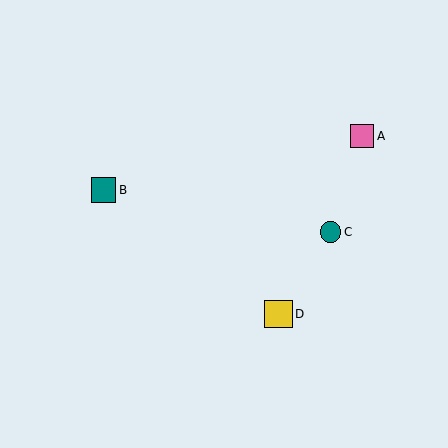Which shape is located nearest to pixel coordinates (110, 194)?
The teal square (labeled B) at (104, 190) is nearest to that location.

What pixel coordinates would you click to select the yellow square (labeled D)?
Click at (278, 314) to select the yellow square D.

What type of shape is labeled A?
Shape A is a pink square.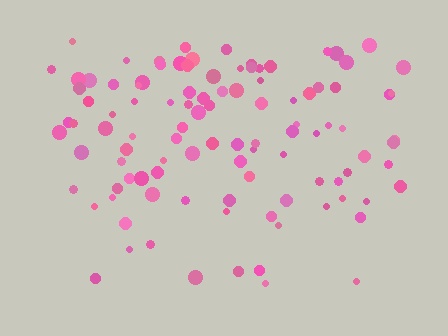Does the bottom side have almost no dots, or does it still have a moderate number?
Still a moderate number, just noticeably fewer than the top.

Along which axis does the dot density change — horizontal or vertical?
Vertical.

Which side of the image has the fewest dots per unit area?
The bottom.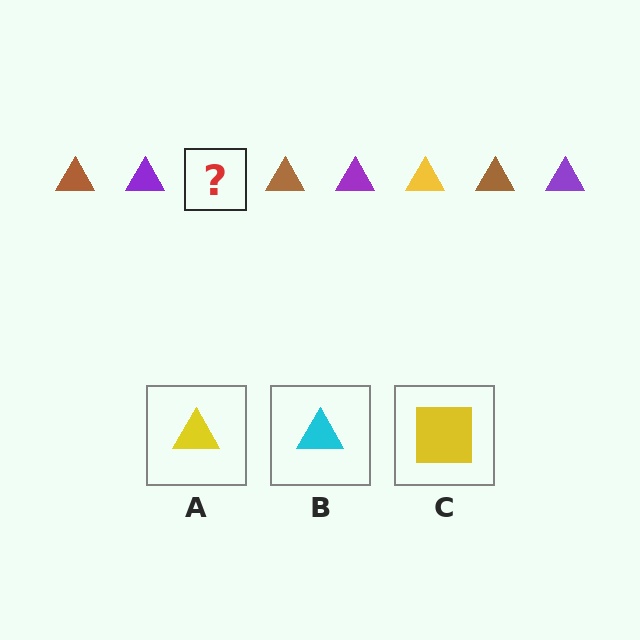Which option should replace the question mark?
Option A.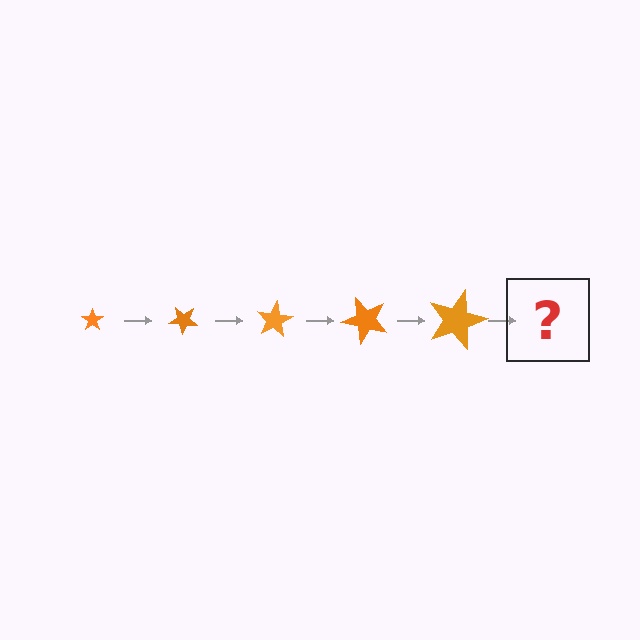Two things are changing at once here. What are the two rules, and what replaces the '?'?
The two rules are that the star grows larger each step and it rotates 40 degrees each step. The '?' should be a star, larger than the previous one and rotated 200 degrees from the start.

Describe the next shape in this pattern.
It should be a star, larger than the previous one and rotated 200 degrees from the start.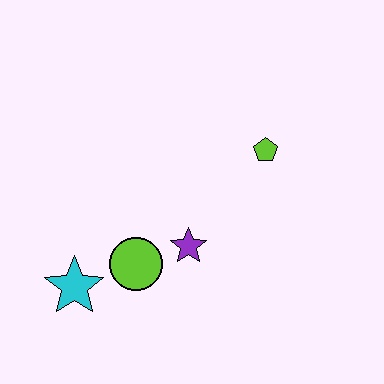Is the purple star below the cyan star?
No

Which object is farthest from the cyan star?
The lime pentagon is farthest from the cyan star.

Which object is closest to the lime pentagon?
The purple star is closest to the lime pentagon.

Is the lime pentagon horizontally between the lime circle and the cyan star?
No